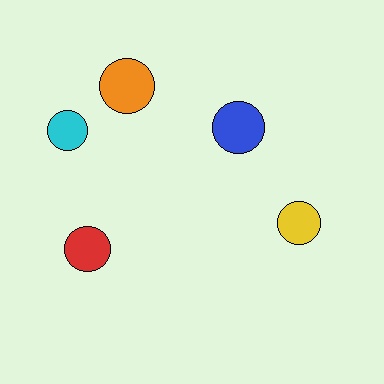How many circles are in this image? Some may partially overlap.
There are 5 circles.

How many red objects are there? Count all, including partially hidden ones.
There is 1 red object.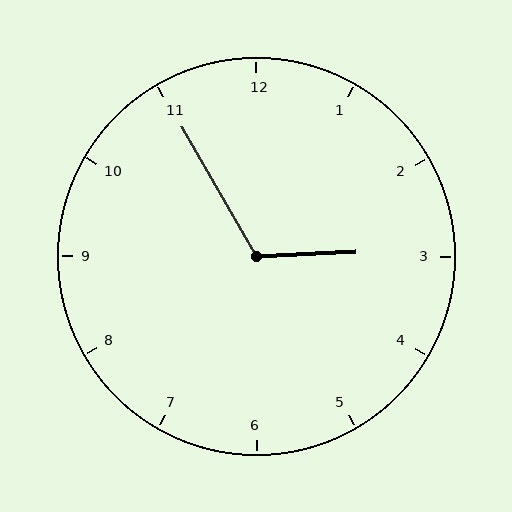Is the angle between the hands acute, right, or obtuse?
It is obtuse.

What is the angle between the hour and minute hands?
Approximately 118 degrees.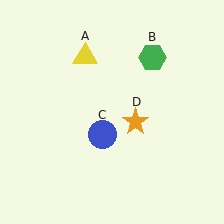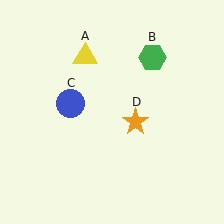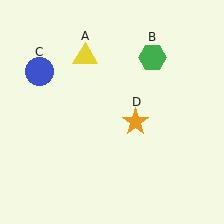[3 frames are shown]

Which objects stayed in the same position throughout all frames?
Yellow triangle (object A) and green hexagon (object B) and orange star (object D) remained stationary.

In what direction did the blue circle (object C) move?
The blue circle (object C) moved up and to the left.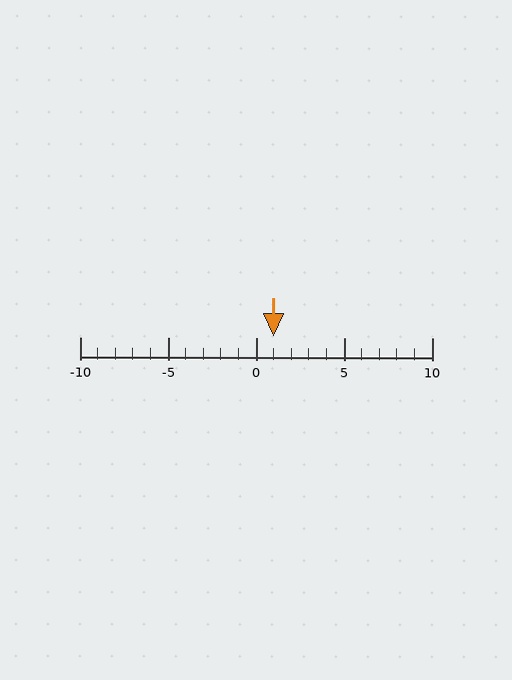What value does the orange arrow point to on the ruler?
The orange arrow points to approximately 1.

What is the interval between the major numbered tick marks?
The major tick marks are spaced 5 units apart.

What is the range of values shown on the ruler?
The ruler shows values from -10 to 10.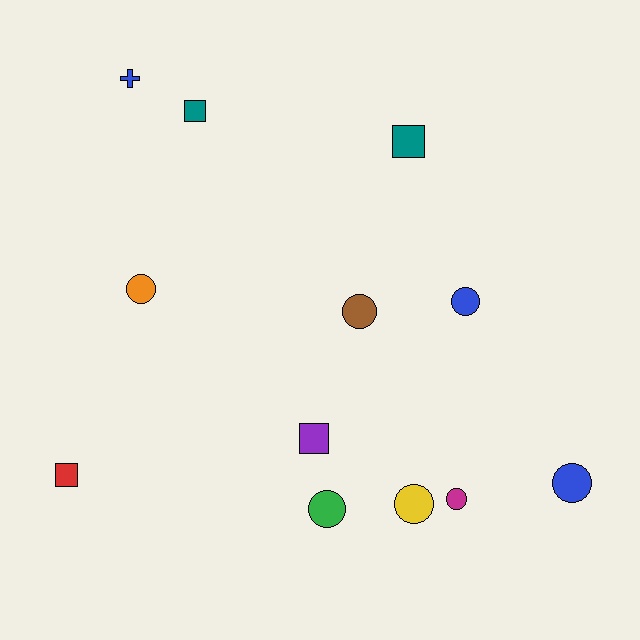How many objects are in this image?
There are 12 objects.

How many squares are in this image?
There are 4 squares.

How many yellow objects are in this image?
There is 1 yellow object.